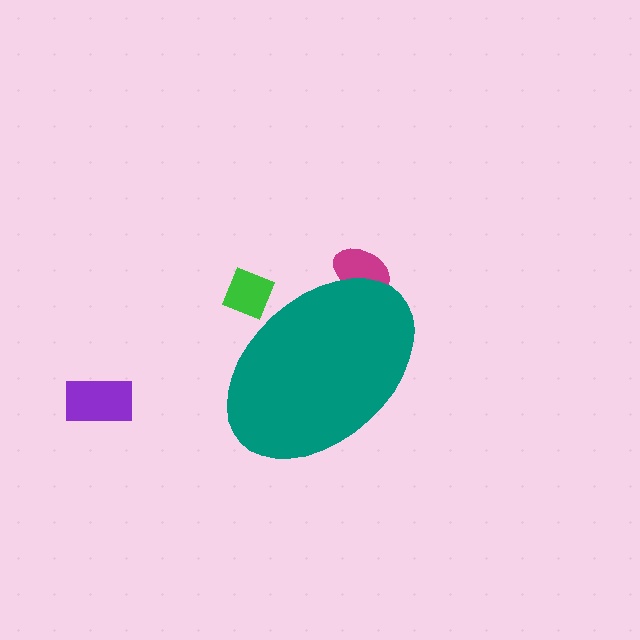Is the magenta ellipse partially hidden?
Yes, the magenta ellipse is partially hidden behind the teal ellipse.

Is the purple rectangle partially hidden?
No, the purple rectangle is fully visible.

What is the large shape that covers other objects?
A teal ellipse.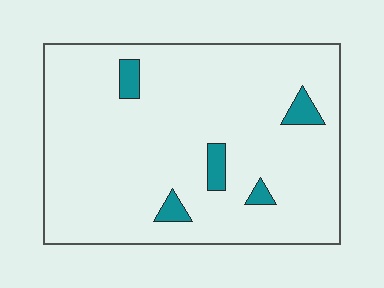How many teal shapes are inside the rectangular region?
5.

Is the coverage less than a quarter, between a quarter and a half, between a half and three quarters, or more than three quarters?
Less than a quarter.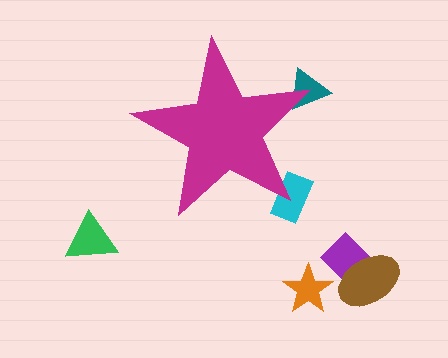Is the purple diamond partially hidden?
No, the purple diamond is fully visible.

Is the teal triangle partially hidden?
Yes, the teal triangle is partially hidden behind the magenta star.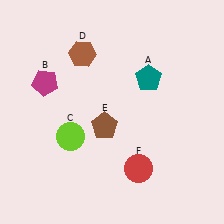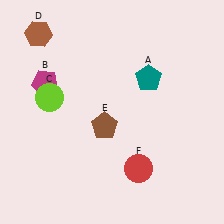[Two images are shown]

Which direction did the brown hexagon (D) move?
The brown hexagon (D) moved left.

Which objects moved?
The objects that moved are: the lime circle (C), the brown hexagon (D).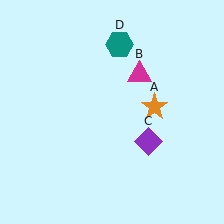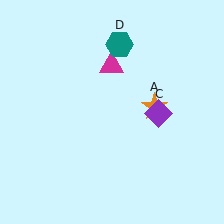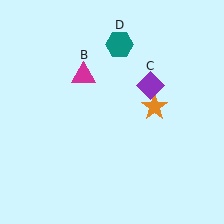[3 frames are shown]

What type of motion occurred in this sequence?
The magenta triangle (object B), purple diamond (object C) rotated counterclockwise around the center of the scene.